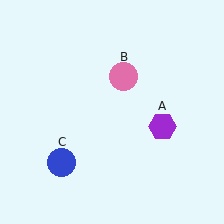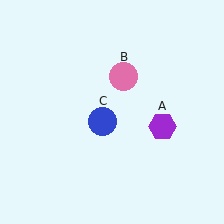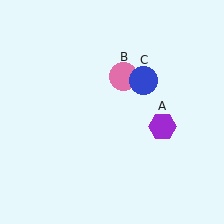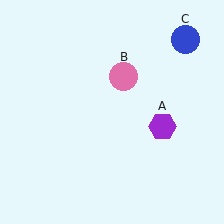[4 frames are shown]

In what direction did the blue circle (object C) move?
The blue circle (object C) moved up and to the right.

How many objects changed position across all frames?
1 object changed position: blue circle (object C).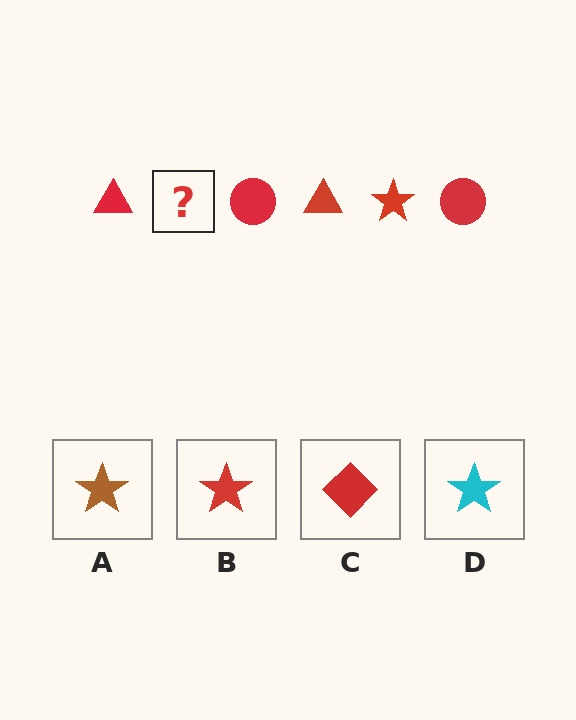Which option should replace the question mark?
Option B.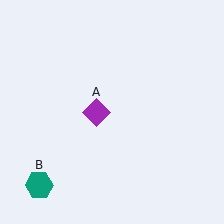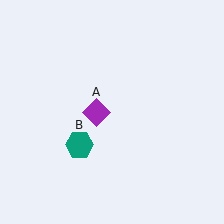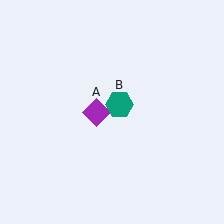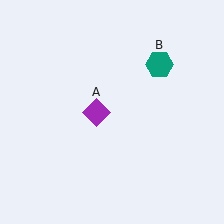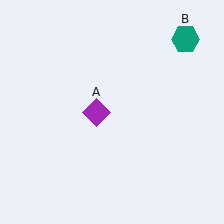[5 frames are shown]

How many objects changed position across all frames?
1 object changed position: teal hexagon (object B).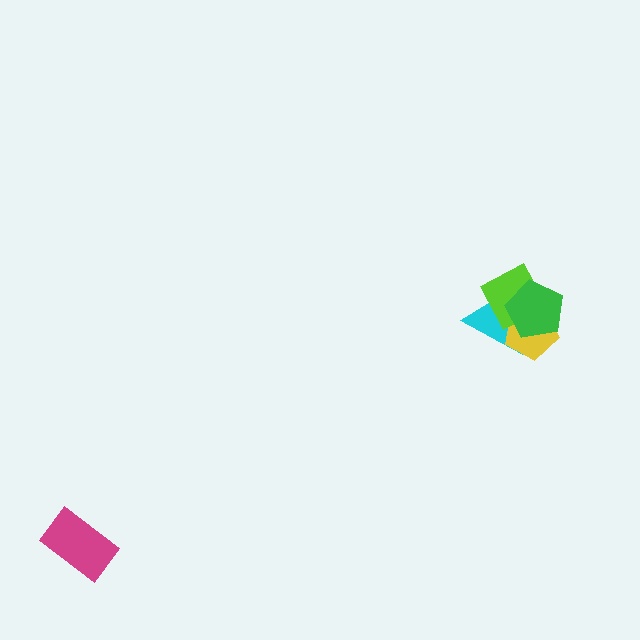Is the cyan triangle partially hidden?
Yes, it is partially covered by another shape.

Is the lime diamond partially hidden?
Yes, it is partially covered by another shape.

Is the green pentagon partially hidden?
No, no other shape covers it.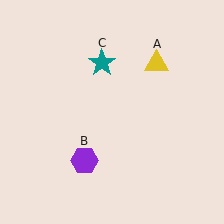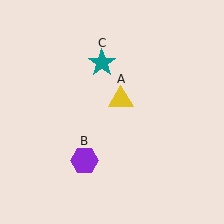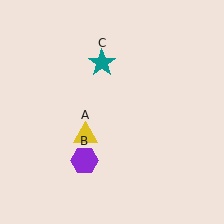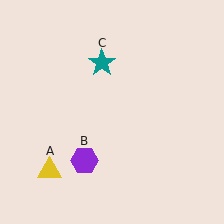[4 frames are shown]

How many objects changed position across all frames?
1 object changed position: yellow triangle (object A).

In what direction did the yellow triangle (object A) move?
The yellow triangle (object A) moved down and to the left.